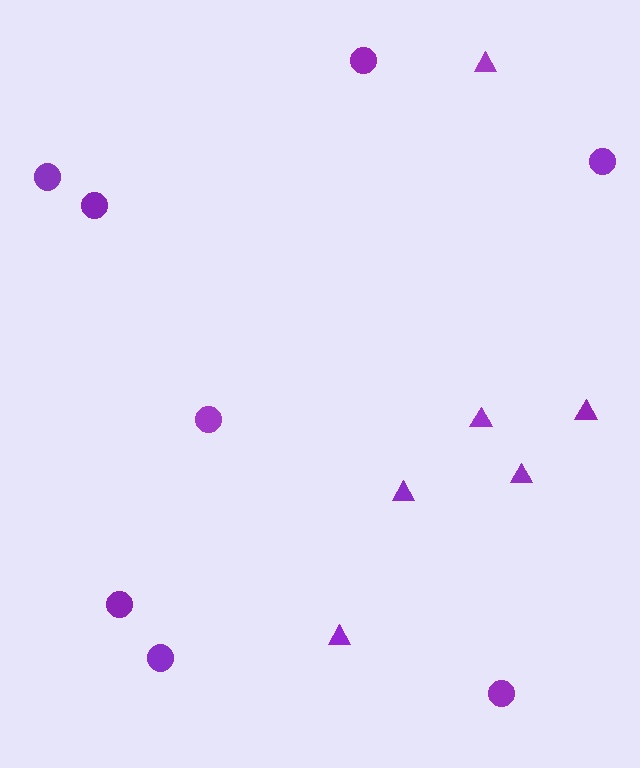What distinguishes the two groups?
There are 2 groups: one group of triangles (6) and one group of circles (8).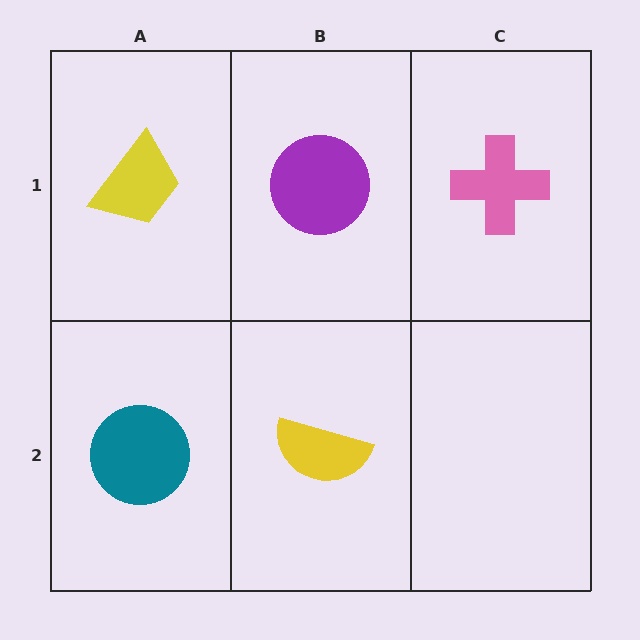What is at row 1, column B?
A purple circle.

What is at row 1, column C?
A pink cross.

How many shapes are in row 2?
2 shapes.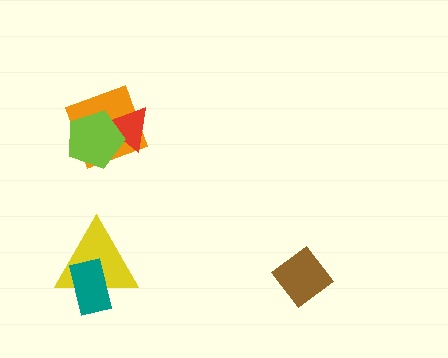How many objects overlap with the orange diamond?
2 objects overlap with the orange diamond.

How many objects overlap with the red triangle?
2 objects overlap with the red triangle.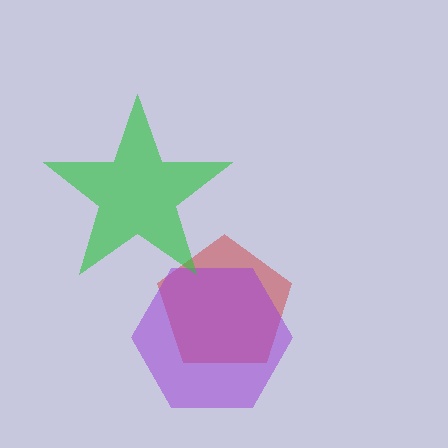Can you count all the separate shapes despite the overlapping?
Yes, there are 3 separate shapes.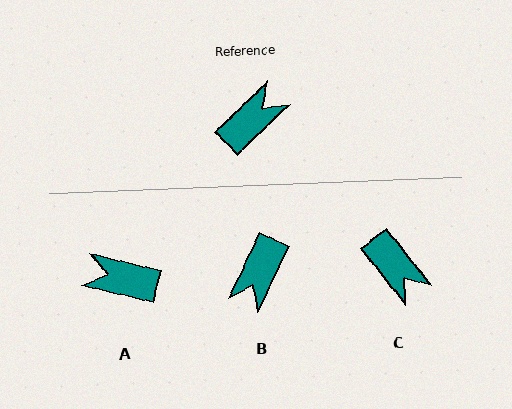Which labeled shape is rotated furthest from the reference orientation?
B, about 159 degrees away.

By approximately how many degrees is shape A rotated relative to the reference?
Approximately 123 degrees counter-clockwise.